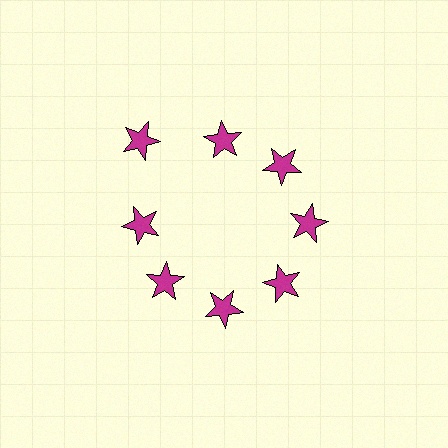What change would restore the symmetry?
The symmetry would be restored by moving it inward, back onto the ring so that all 8 stars sit at equal angles and equal distance from the center.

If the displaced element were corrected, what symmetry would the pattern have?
It would have 8-fold rotational symmetry — the pattern would map onto itself every 45 degrees.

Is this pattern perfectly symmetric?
No. The 8 magenta stars are arranged in a ring, but one element near the 10 o'clock position is pushed outward from the center, breaking the 8-fold rotational symmetry.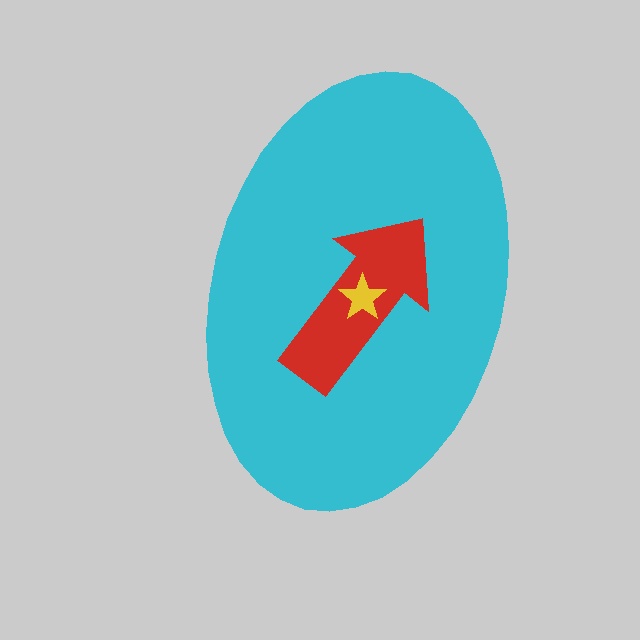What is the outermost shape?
The cyan ellipse.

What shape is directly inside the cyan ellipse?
The red arrow.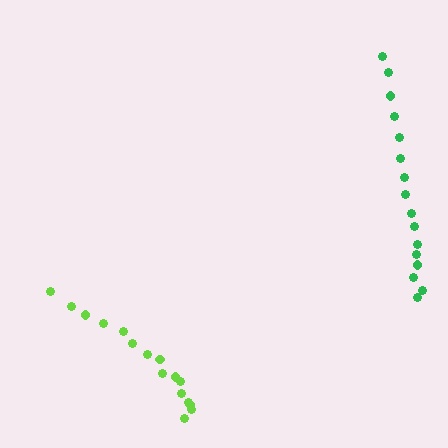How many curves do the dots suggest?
There are 2 distinct paths.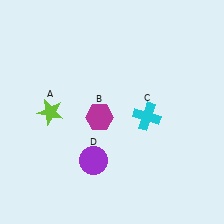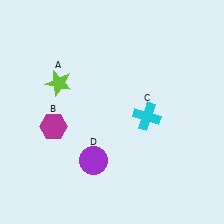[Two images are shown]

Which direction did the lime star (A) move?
The lime star (A) moved up.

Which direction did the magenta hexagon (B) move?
The magenta hexagon (B) moved left.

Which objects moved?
The objects that moved are: the lime star (A), the magenta hexagon (B).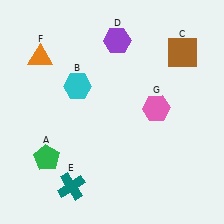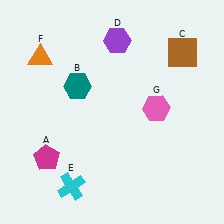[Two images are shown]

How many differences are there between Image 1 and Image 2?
There are 3 differences between the two images.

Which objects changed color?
A changed from green to magenta. B changed from cyan to teal. E changed from teal to cyan.